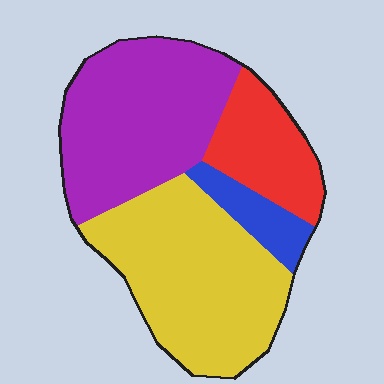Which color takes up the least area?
Blue, at roughly 10%.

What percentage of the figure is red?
Red covers around 15% of the figure.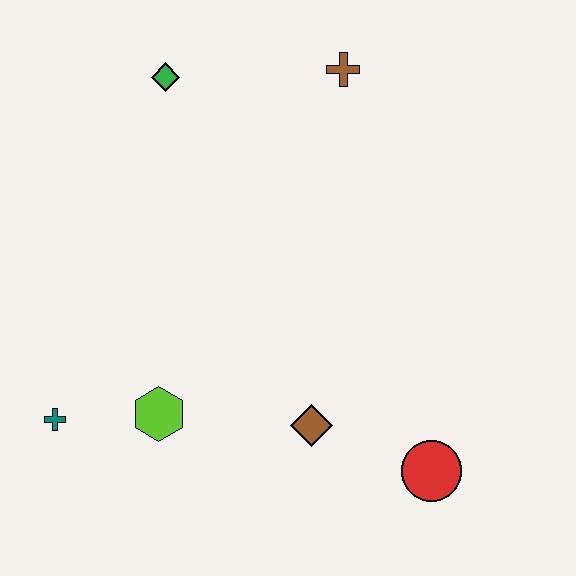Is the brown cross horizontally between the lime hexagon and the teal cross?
No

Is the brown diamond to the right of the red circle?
No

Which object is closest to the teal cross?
The lime hexagon is closest to the teal cross.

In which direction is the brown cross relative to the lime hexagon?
The brown cross is above the lime hexagon.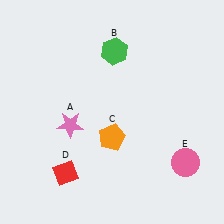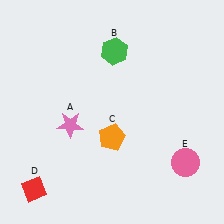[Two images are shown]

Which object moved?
The red diamond (D) moved left.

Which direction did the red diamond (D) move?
The red diamond (D) moved left.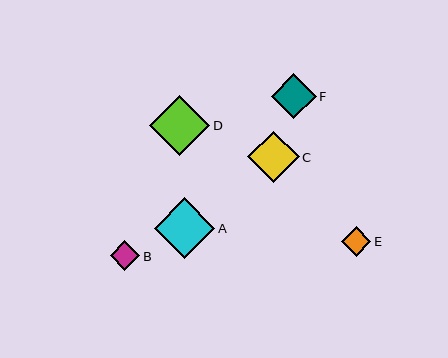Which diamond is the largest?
Diamond A is the largest with a size of approximately 61 pixels.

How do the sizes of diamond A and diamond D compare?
Diamond A and diamond D are approximately the same size.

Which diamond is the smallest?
Diamond E is the smallest with a size of approximately 29 pixels.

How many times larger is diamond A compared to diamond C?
Diamond A is approximately 1.2 times the size of diamond C.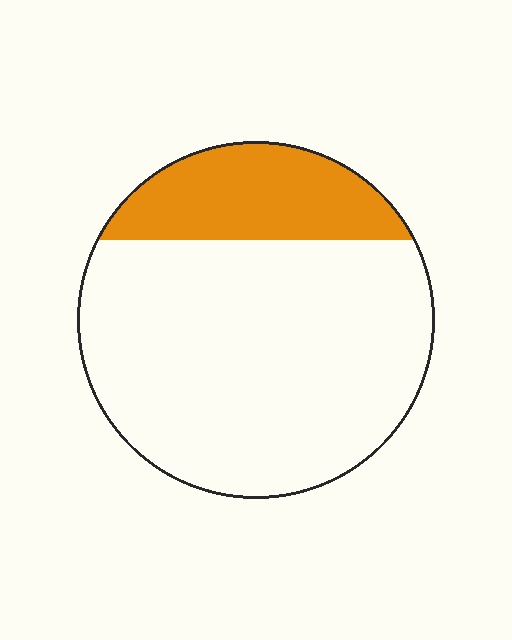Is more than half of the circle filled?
No.